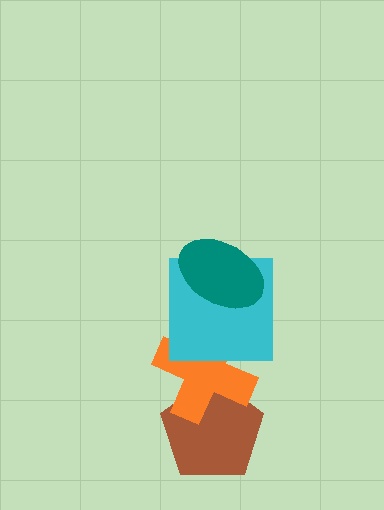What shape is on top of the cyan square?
The teal ellipse is on top of the cyan square.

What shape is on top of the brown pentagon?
The orange cross is on top of the brown pentagon.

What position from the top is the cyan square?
The cyan square is 2nd from the top.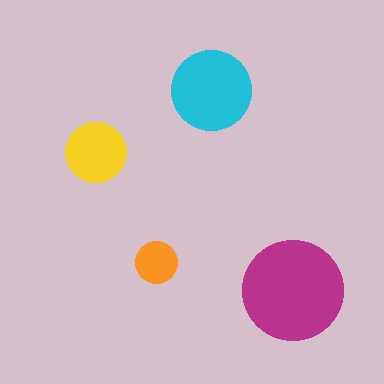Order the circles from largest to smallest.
the magenta one, the cyan one, the yellow one, the orange one.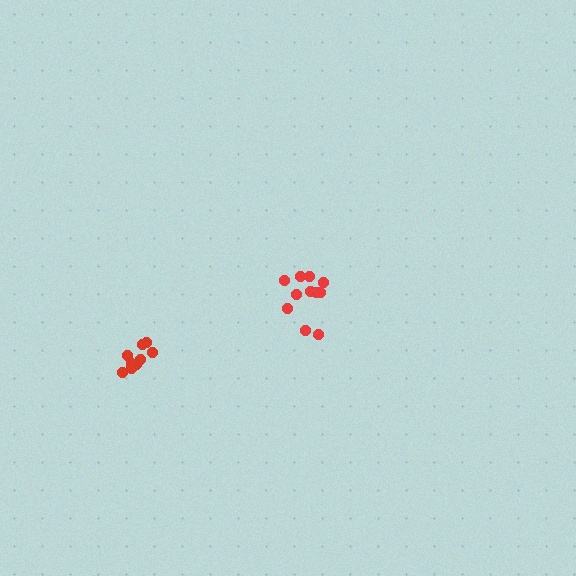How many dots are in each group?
Group 1: 11 dots, Group 2: 9 dots (20 total).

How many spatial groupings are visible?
There are 2 spatial groupings.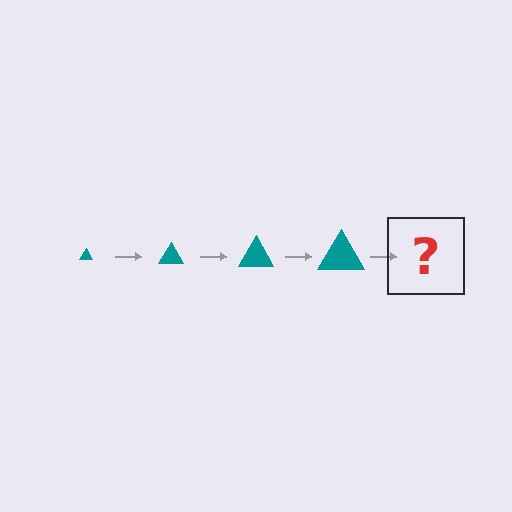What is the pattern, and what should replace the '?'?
The pattern is that the triangle gets progressively larger each step. The '?' should be a teal triangle, larger than the previous one.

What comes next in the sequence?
The next element should be a teal triangle, larger than the previous one.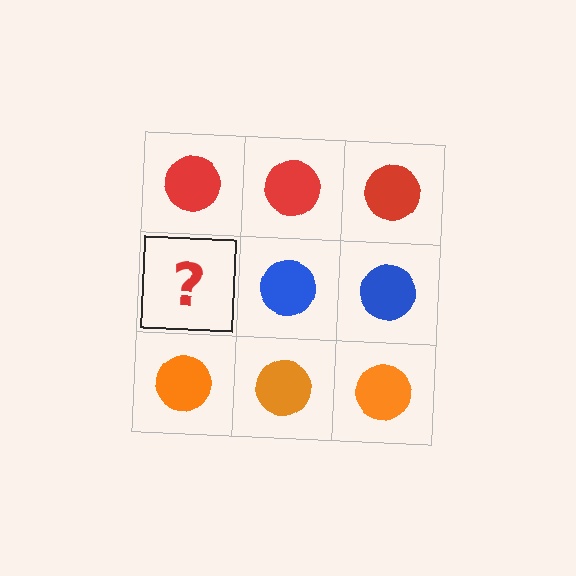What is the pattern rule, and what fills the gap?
The rule is that each row has a consistent color. The gap should be filled with a blue circle.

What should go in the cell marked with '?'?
The missing cell should contain a blue circle.